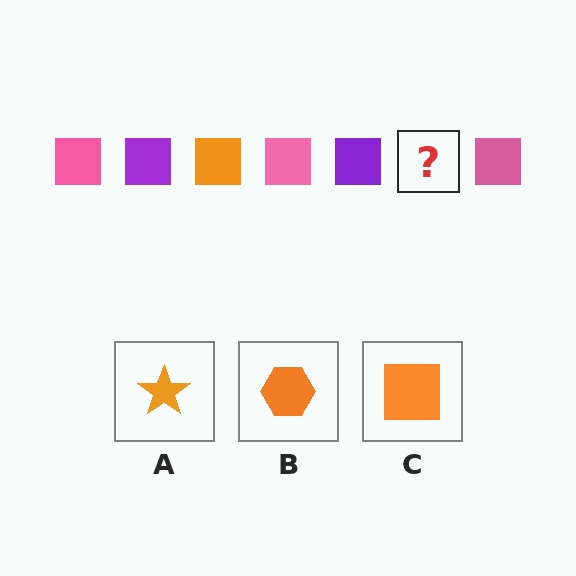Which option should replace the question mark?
Option C.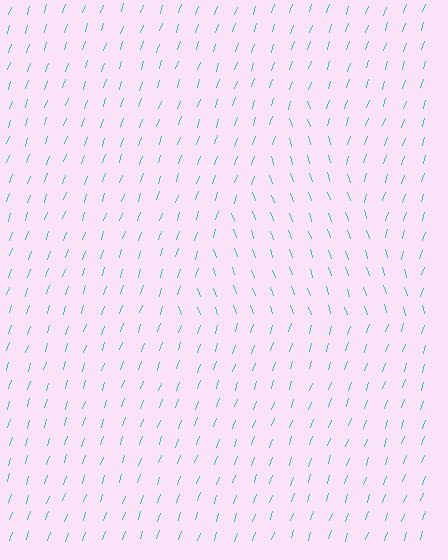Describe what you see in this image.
The image is filled with small cyan line segments. A triangle region in the image has lines oriented differently from the surrounding lines, creating a visible texture boundary.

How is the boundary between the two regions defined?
The boundary is defined purely by a change in line orientation (approximately 38 degrees difference). All lines are the same color and thickness.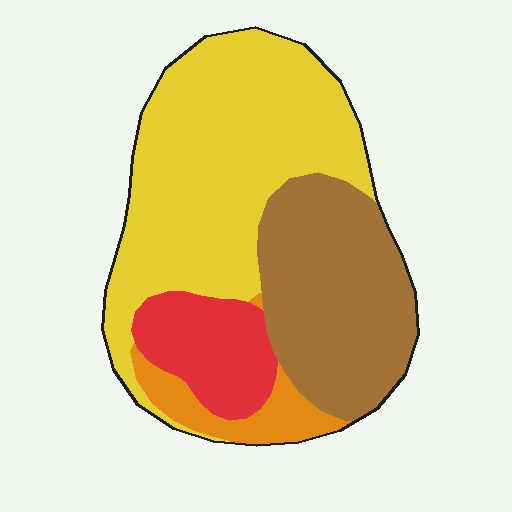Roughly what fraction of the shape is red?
Red covers roughly 15% of the shape.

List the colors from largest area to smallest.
From largest to smallest: yellow, brown, red, orange.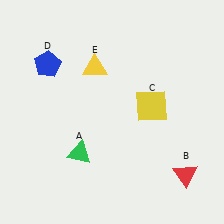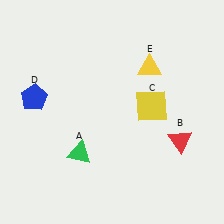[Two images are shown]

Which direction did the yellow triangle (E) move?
The yellow triangle (E) moved right.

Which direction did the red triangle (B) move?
The red triangle (B) moved up.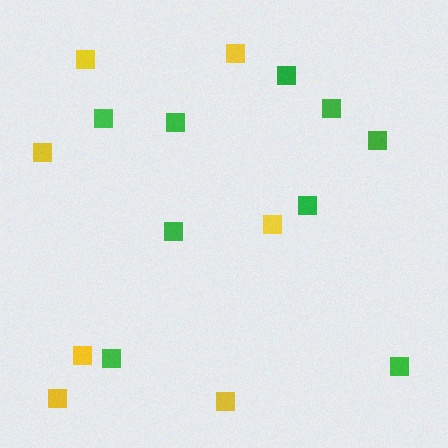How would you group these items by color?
There are 2 groups: one group of yellow squares (7) and one group of green squares (9).